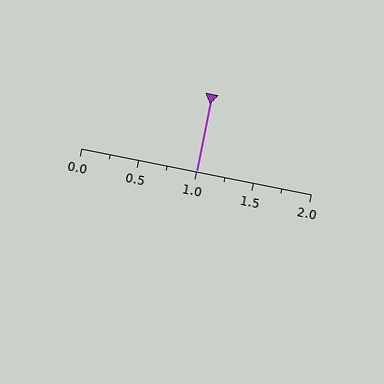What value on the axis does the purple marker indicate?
The marker indicates approximately 1.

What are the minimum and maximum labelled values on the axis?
The axis runs from 0.0 to 2.0.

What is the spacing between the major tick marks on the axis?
The major ticks are spaced 0.5 apart.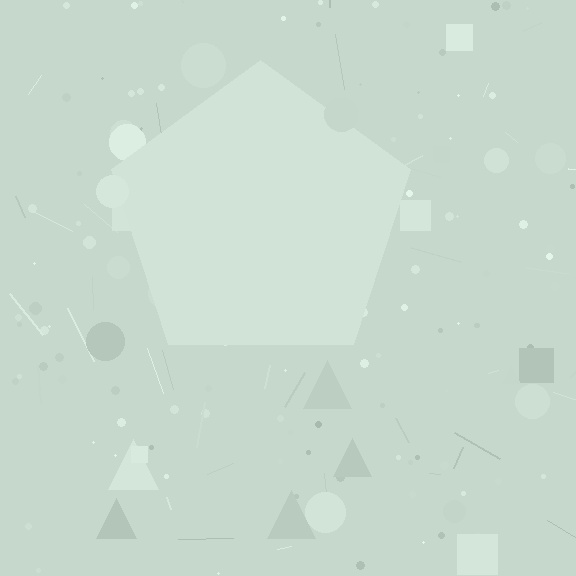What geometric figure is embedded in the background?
A pentagon is embedded in the background.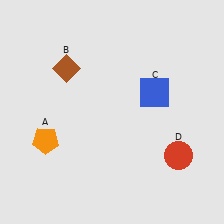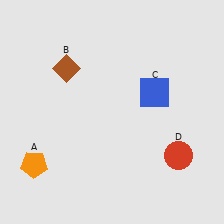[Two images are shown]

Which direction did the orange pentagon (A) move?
The orange pentagon (A) moved down.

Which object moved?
The orange pentagon (A) moved down.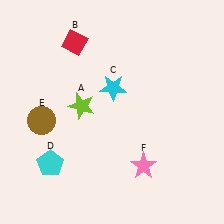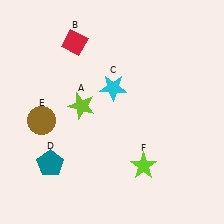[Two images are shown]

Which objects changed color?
D changed from cyan to teal. F changed from pink to lime.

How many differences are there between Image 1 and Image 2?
There are 2 differences between the two images.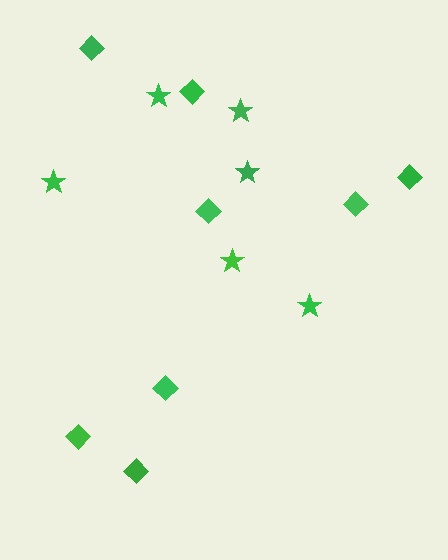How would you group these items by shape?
There are 2 groups: one group of diamonds (8) and one group of stars (6).